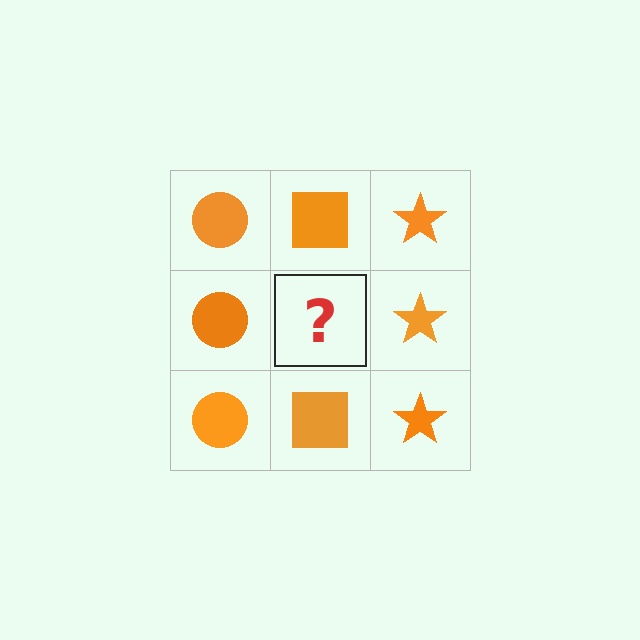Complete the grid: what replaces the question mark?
The question mark should be replaced with an orange square.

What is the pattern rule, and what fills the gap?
The rule is that each column has a consistent shape. The gap should be filled with an orange square.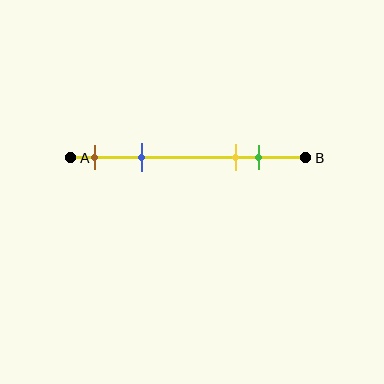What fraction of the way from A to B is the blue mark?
The blue mark is approximately 30% (0.3) of the way from A to B.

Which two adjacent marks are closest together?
The yellow and green marks are the closest adjacent pair.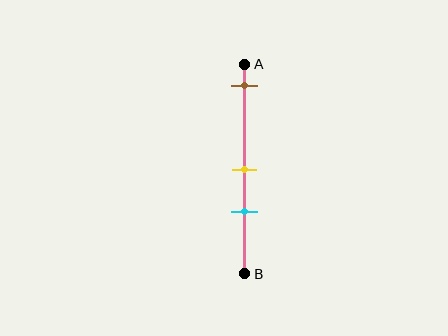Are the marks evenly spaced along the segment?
No, the marks are not evenly spaced.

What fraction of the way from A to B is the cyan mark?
The cyan mark is approximately 70% (0.7) of the way from A to B.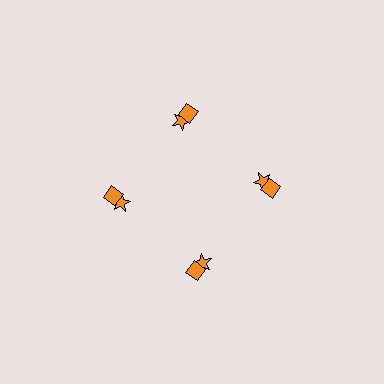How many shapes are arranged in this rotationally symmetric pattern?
There are 8 shapes, arranged in 4 groups of 2.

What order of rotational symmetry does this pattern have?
This pattern has 4-fold rotational symmetry.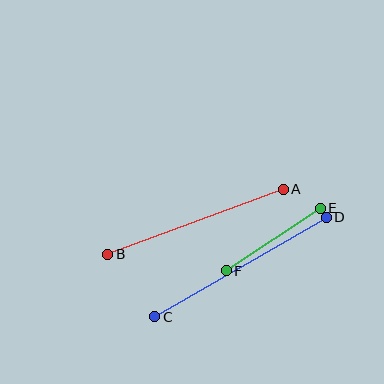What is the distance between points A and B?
The distance is approximately 187 pixels.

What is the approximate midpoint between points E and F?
The midpoint is at approximately (273, 239) pixels.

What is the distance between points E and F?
The distance is approximately 113 pixels.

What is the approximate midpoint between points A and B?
The midpoint is at approximately (196, 222) pixels.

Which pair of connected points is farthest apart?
Points C and D are farthest apart.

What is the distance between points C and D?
The distance is approximately 198 pixels.